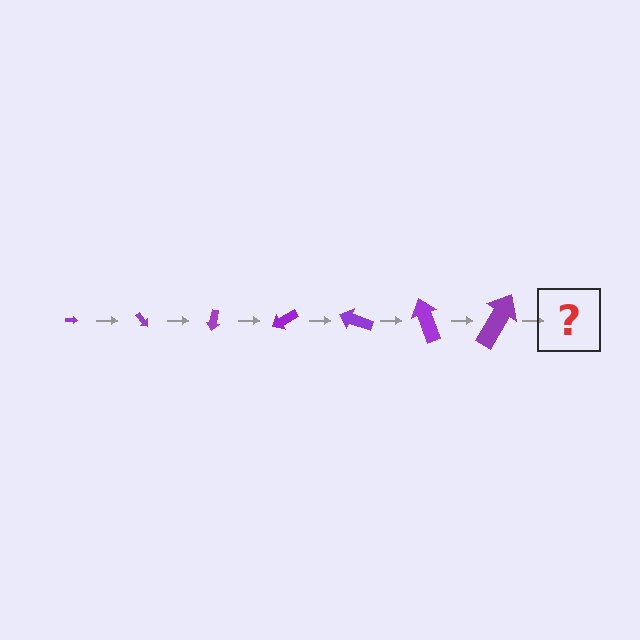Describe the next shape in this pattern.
It should be an arrow, larger than the previous one and rotated 350 degrees from the start.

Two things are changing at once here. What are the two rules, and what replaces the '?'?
The two rules are that the arrow grows larger each step and it rotates 50 degrees each step. The '?' should be an arrow, larger than the previous one and rotated 350 degrees from the start.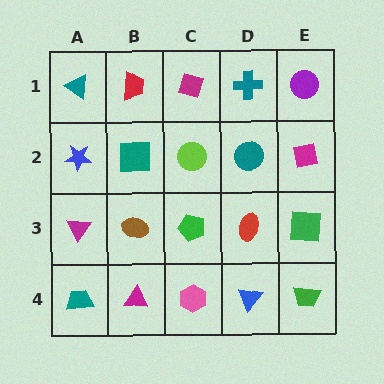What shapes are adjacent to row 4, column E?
A green square (row 3, column E), a blue triangle (row 4, column D).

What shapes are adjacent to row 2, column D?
A teal cross (row 1, column D), a red ellipse (row 3, column D), a lime circle (row 2, column C), a magenta square (row 2, column E).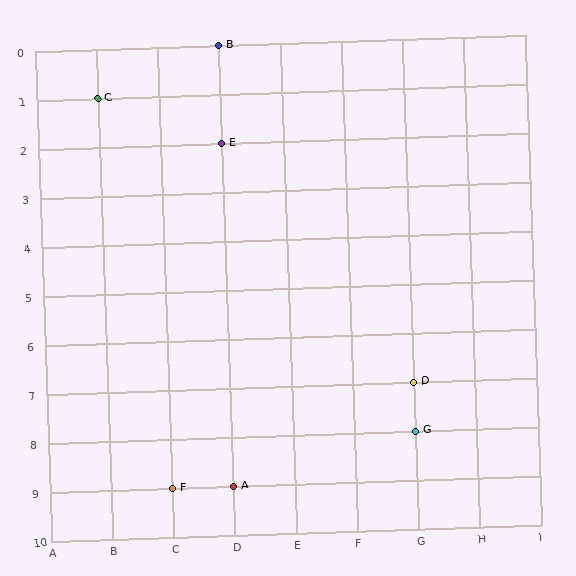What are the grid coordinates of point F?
Point F is at grid coordinates (C, 9).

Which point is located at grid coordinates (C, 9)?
Point F is at (C, 9).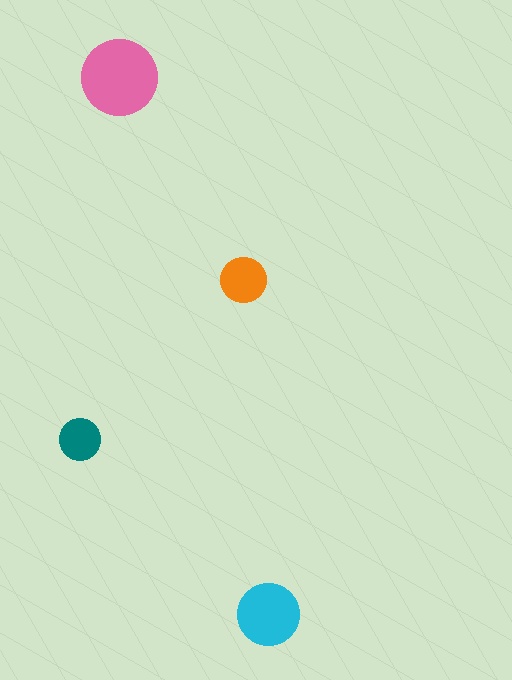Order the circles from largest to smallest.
the pink one, the cyan one, the orange one, the teal one.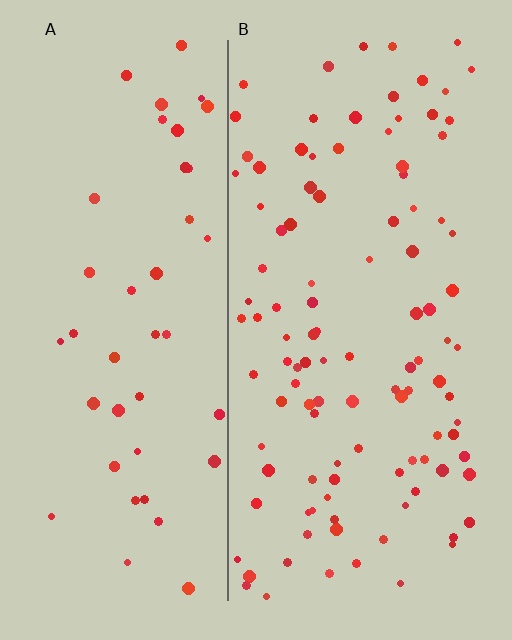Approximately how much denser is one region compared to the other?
Approximately 2.5× — region B over region A.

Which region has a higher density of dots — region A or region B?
B (the right).